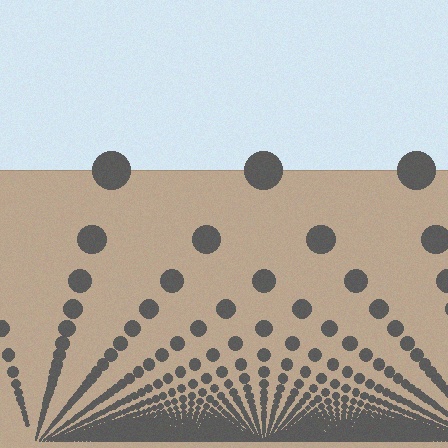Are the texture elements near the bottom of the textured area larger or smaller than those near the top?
Smaller. The gradient is inverted — elements near the bottom are smaller and denser.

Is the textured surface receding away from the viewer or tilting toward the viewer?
The surface appears to tilt toward the viewer. Texture elements get larger and sparser toward the top.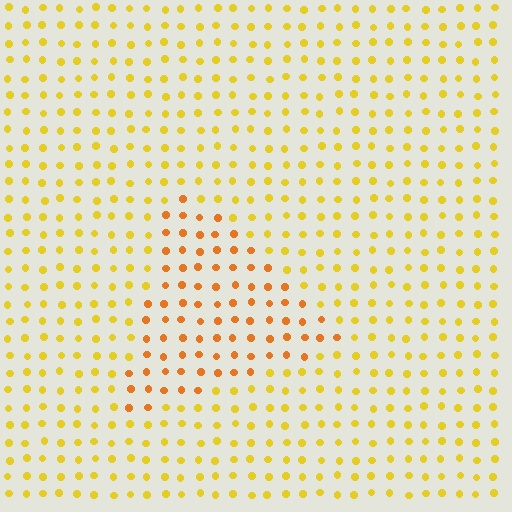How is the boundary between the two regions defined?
The boundary is defined purely by a slight shift in hue (about 27 degrees). Spacing, size, and orientation are identical on both sides.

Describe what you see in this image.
The image is filled with small yellow elements in a uniform arrangement. A triangle-shaped region is visible where the elements are tinted to a slightly different hue, forming a subtle color boundary.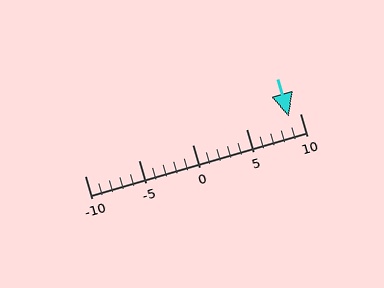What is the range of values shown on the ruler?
The ruler shows values from -10 to 10.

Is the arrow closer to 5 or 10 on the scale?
The arrow is closer to 10.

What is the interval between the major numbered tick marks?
The major tick marks are spaced 5 units apart.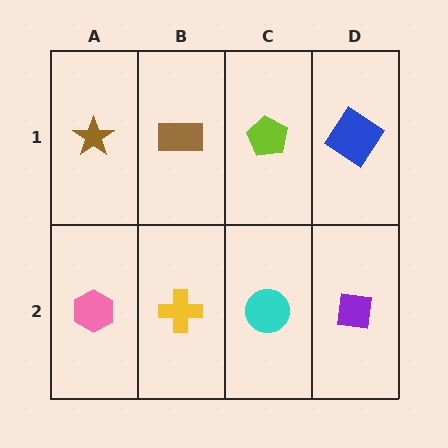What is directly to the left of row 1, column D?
A lime pentagon.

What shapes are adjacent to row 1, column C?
A cyan circle (row 2, column C), a brown rectangle (row 1, column B), a blue diamond (row 1, column D).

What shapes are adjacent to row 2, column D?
A blue diamond (row 1, column D), a cyan circle (row 2, column C).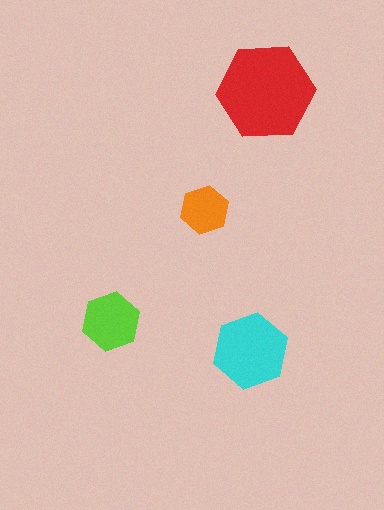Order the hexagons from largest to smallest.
the red one, the cyan one, the lime one, the orange one.